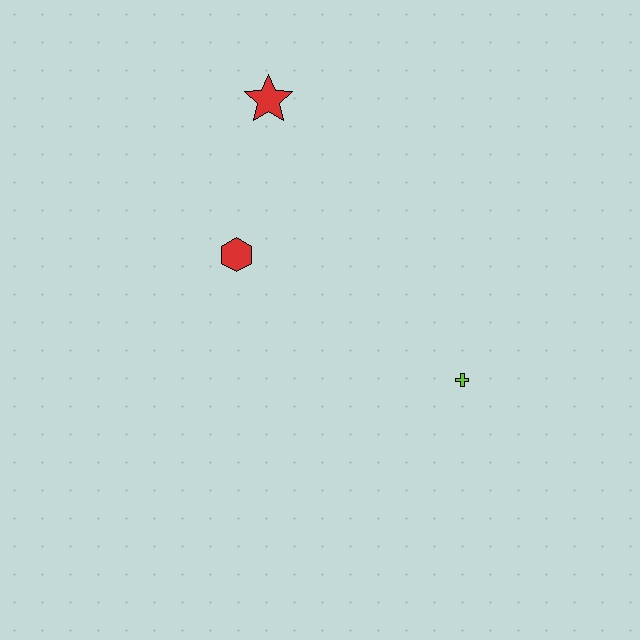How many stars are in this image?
There is 1 star.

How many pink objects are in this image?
There are no pink objects.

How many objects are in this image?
There are 3 objects.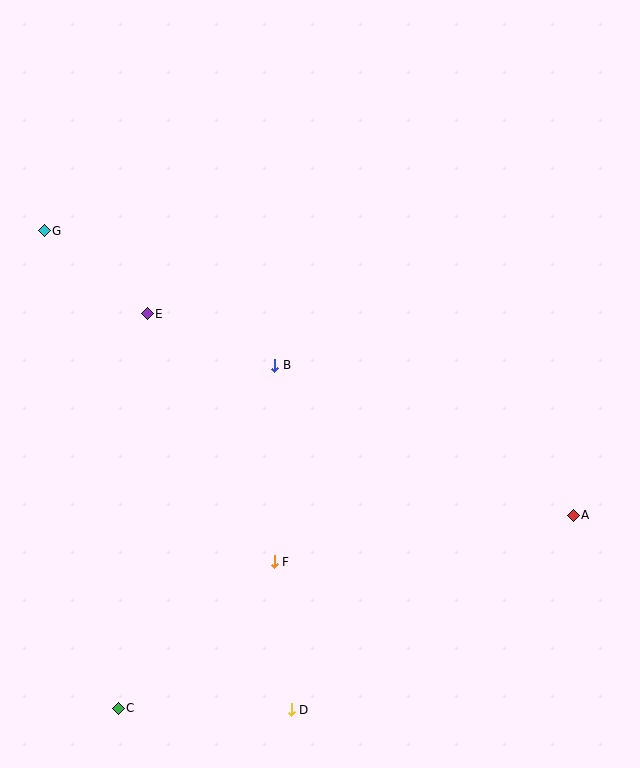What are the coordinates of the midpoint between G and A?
The midpoint between G and A is at (309, 373).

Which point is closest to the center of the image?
Point B at (275, 365) is closest to the center.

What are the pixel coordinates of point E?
Point E is at (147, 314).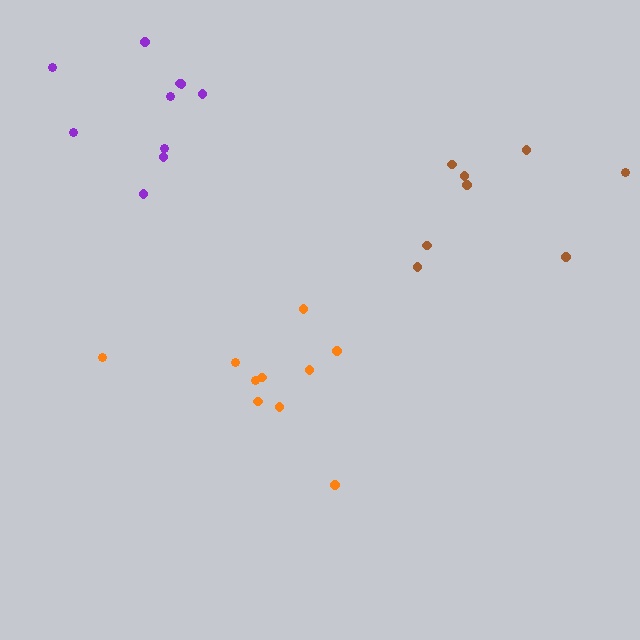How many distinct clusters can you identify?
There are 3 distinct clusters.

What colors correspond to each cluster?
The clusters are colored: orange, purple, brown.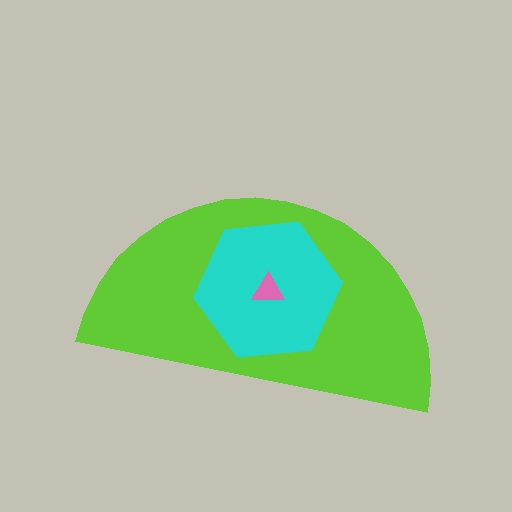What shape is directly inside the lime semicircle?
The cyan hexagon.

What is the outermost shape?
The lime semicircle.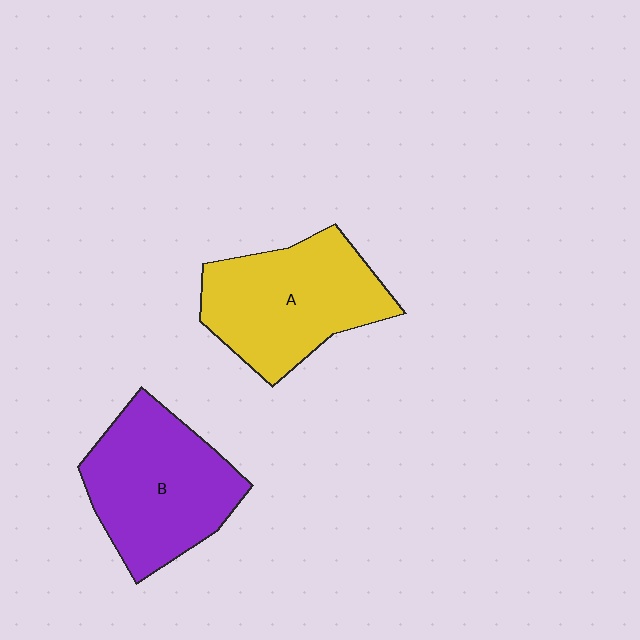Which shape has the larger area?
Shape B (purple).